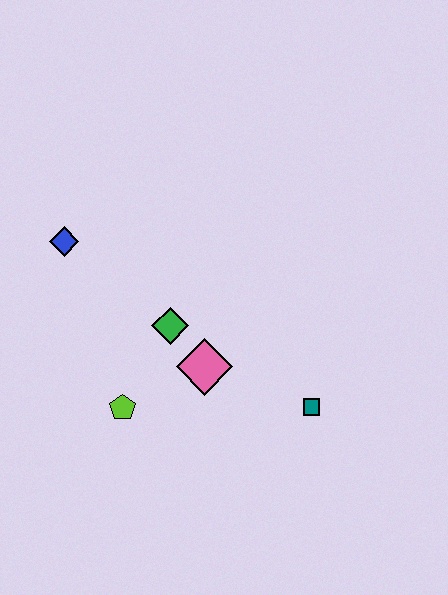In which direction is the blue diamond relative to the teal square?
The blue diamond is to the left of the teal square.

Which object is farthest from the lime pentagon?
The teal square is farthest from the lime pentagon.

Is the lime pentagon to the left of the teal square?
Yes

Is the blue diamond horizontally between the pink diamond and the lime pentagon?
No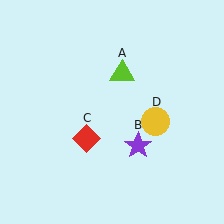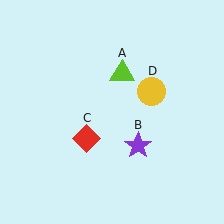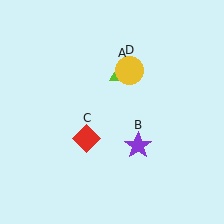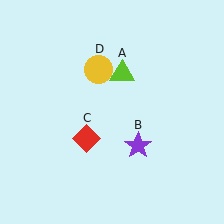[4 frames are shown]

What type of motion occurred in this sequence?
The yellow circle (object D) rotated counterclockwise around the center of the scene.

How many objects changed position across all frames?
1 object changed position: yellow circle (object D).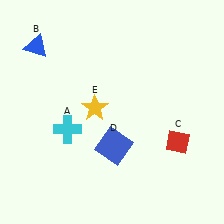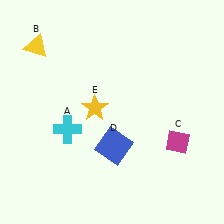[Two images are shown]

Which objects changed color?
B changed from blue to yellow. C changed from red to magenta.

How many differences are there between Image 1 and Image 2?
There are 2 differences between the two images.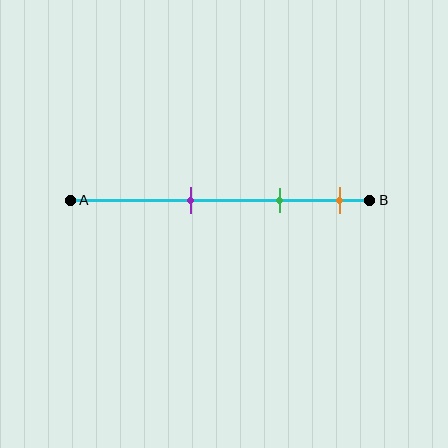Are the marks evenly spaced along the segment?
Yes, the marks are approximately evenly spaced.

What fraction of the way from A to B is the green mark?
The green mark is approximately 70% (0.7) of the way from A to B.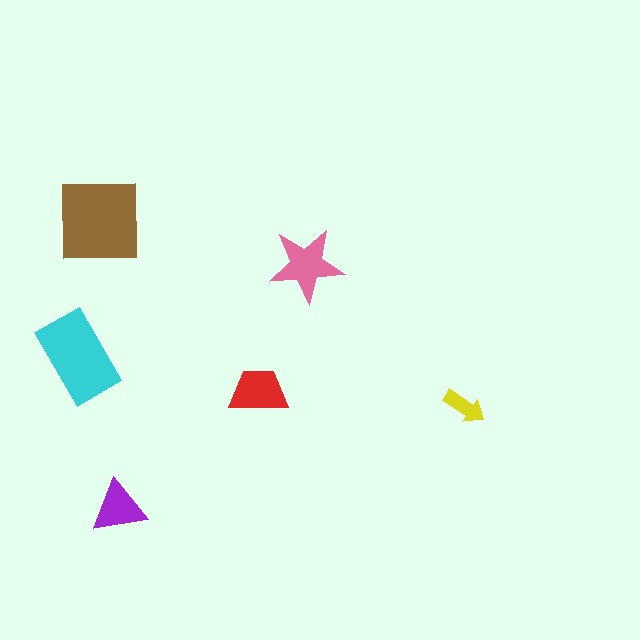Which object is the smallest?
The yellow arrow.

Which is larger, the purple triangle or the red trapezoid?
The red trapezoid.